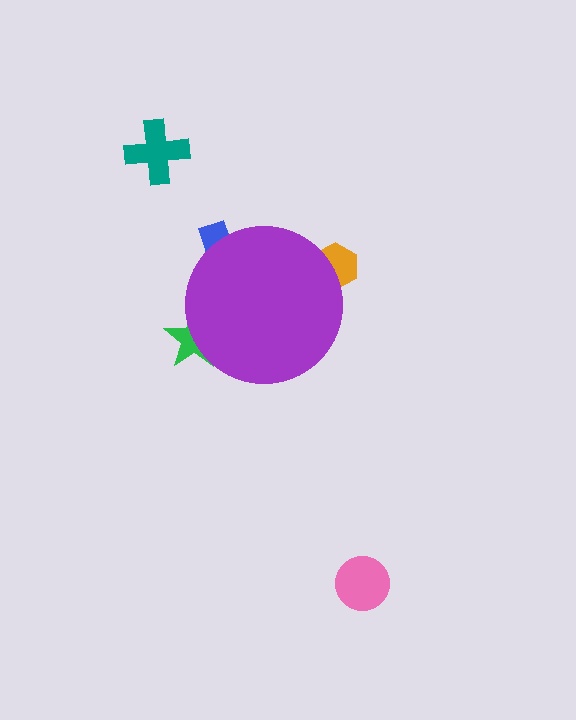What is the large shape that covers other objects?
A purple circle.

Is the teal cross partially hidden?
No, the teal cross is fully visible.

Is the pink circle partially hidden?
No, the pink circle is fully visible.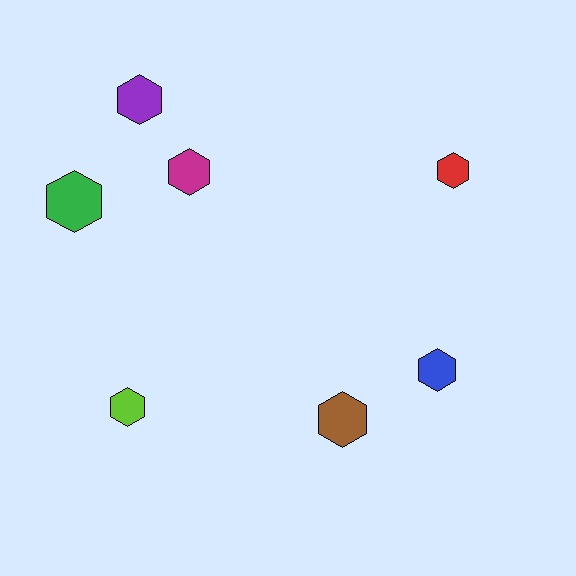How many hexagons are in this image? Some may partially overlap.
There are 7 hexagons.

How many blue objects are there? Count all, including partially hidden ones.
There is 1 blue object.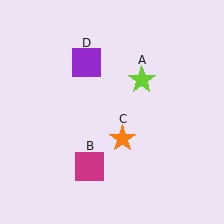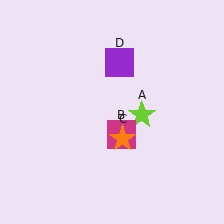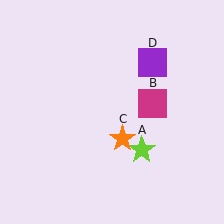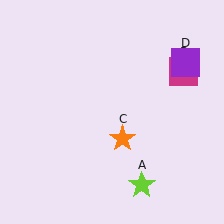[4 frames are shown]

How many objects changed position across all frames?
3 objects changed position: lime star (object A), magenta square (object B), purple square (object D).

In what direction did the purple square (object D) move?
The purple square (object D) moved right.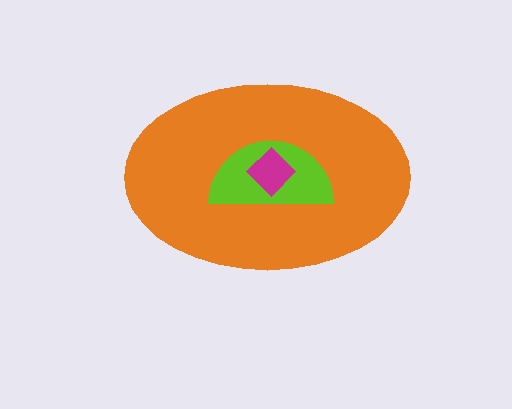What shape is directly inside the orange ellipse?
The lime semicircle.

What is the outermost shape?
The orange ellipse.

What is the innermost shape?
The magenta diamond.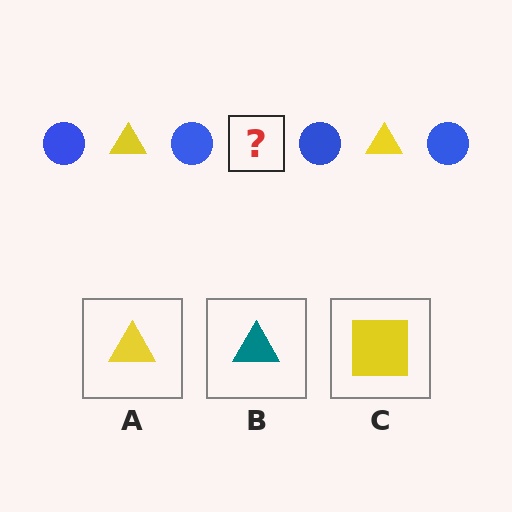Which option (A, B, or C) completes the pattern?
A.